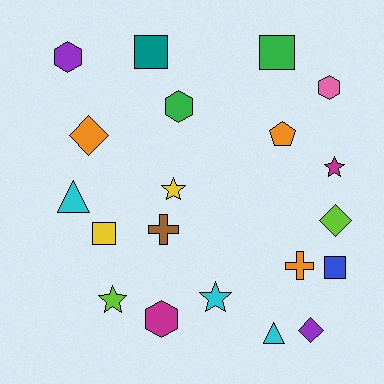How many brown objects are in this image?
There is 1 brown object.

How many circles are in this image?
There are no circles.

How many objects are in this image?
There are 20 objects.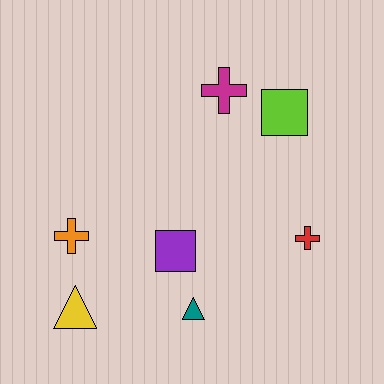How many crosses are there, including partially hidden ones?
There are 3 crosses.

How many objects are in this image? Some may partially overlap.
There are 7 objects.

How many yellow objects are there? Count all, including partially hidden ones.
There is 1 yellow object.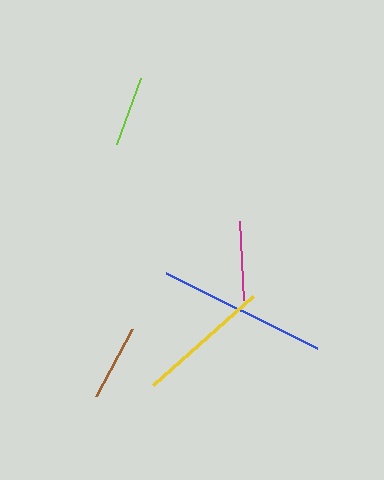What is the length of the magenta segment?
The magenta segment is approximately 80 pixels long.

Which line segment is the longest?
The blue line is the longest at approximately 169 pixels.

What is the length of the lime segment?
The lime segment is approximately 70 pixels long.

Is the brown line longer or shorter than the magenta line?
The magenta line is longer than the brown line.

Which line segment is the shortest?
The lime line is the shortest at approximately 70 pixels.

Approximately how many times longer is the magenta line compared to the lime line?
The magenta line is approximately 1.1 times the length of the lime line.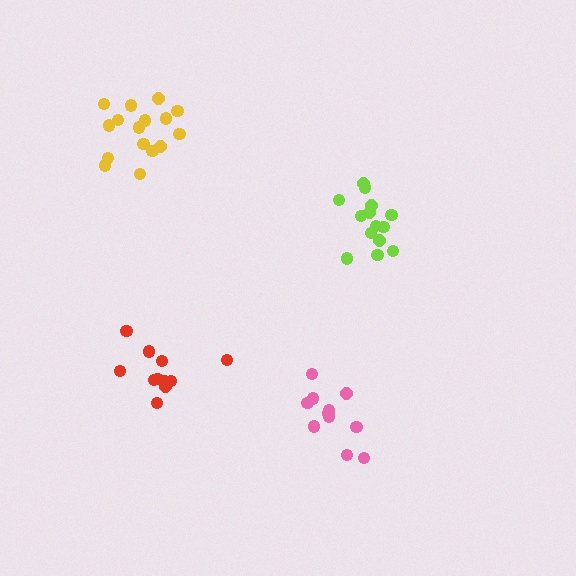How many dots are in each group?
Group 1: 11 dots, Group 2: 16 dots, Group 3: 11 dots, Group 4: 14 dots (52 total).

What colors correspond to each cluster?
The clusters are colored: red, yellow, pink, lime.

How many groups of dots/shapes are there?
There are 4 groups.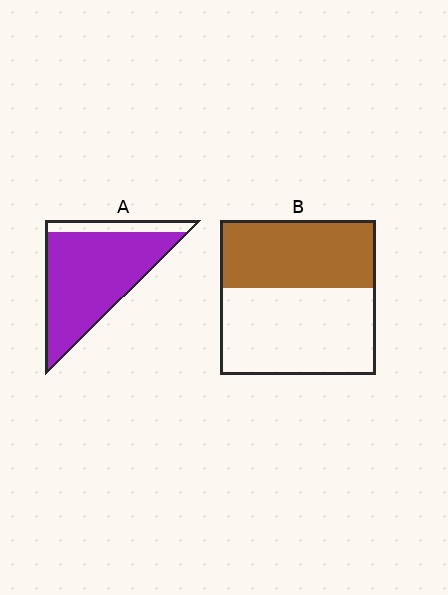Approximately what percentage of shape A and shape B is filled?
A is approximately 85% and B is approximately 45%.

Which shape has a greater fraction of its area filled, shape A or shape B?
Shape A.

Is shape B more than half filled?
No.